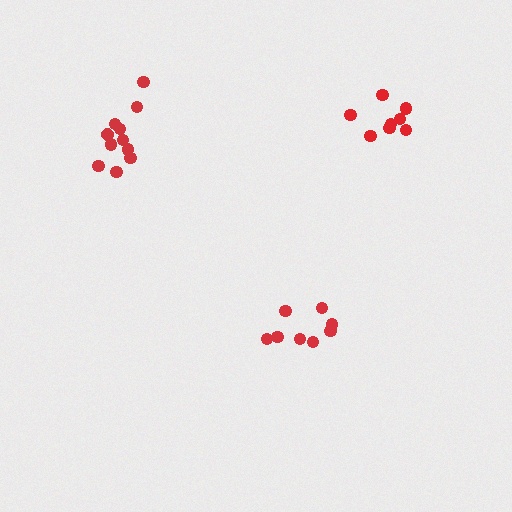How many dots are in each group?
Group 1: 8 dots, Group 2: 12 dots, Group 3: 8 dots (28 total).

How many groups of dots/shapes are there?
There are 3 groups.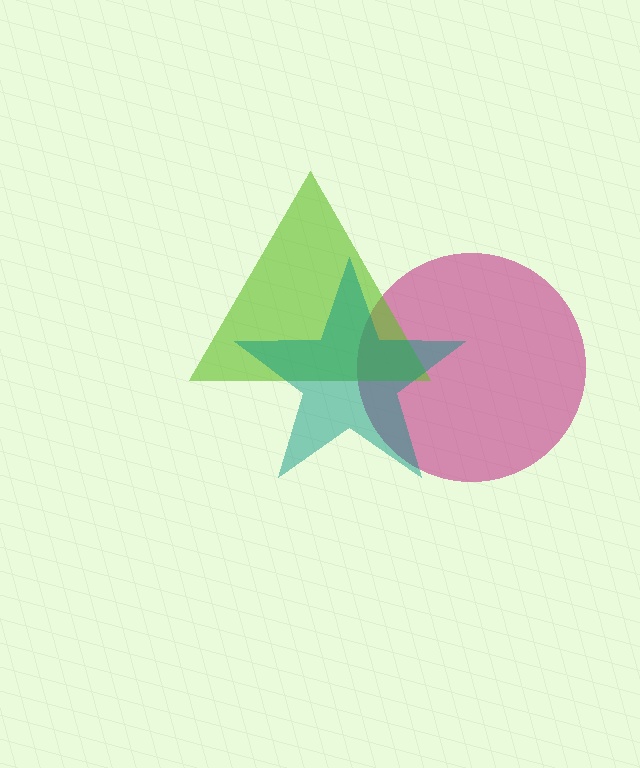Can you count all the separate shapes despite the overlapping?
Yes, there are 3 separate shapes.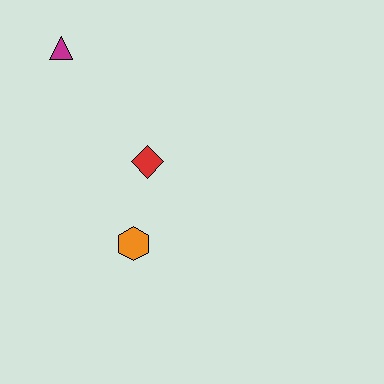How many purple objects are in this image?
There are no purple objects.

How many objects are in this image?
There are 3 objects.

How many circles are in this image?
There are no circles.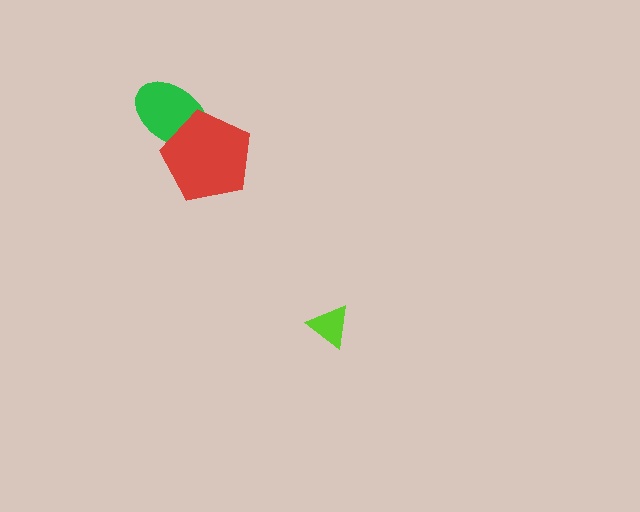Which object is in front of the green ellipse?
The red pentagon is in front of the green ellipse.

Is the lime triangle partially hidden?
No, no other shape covers it.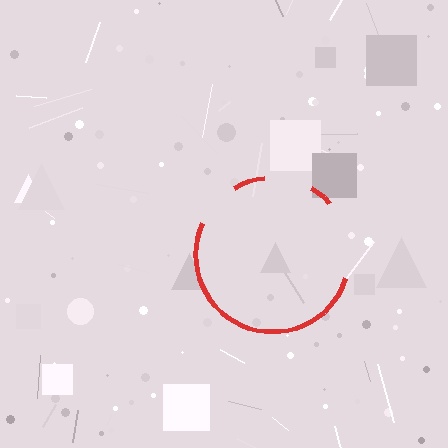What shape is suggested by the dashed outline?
The dashed outline suggests a circle.